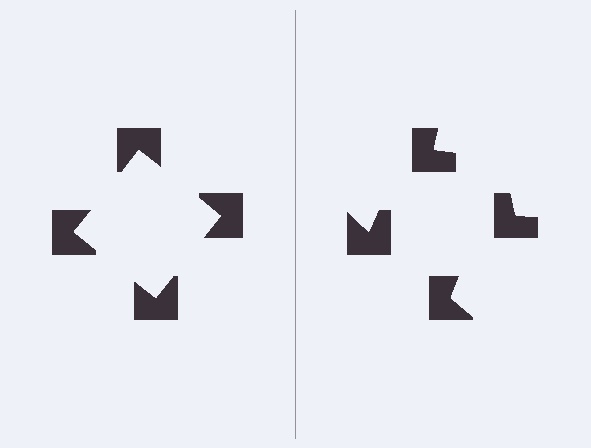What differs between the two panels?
The notched squares are positioned identically on both sides; only the wedge orientations differ. On the left they align to a square; on the right they are misaligned.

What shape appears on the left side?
An illusory square.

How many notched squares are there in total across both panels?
8 — 4 on each side.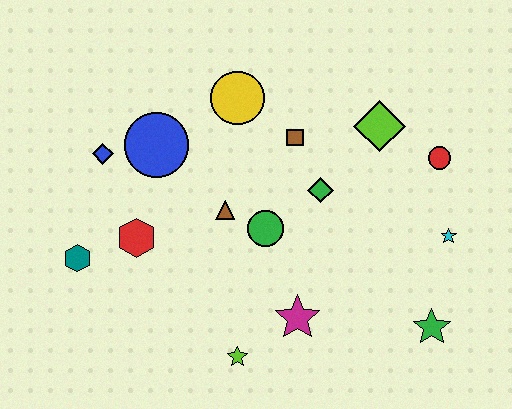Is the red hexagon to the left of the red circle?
Yes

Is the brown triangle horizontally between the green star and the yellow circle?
No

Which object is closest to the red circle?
The lime diamond is closest to the red circle.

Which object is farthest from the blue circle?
The green star is farthest from the blue circle.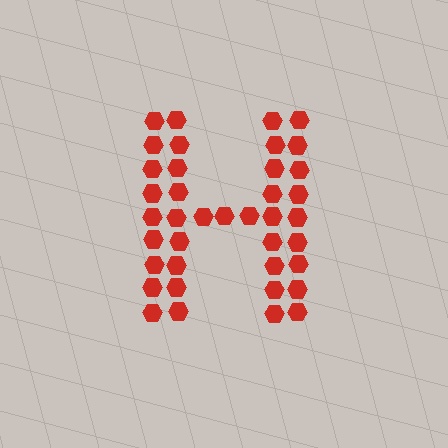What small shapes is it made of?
It is made of small hexagons.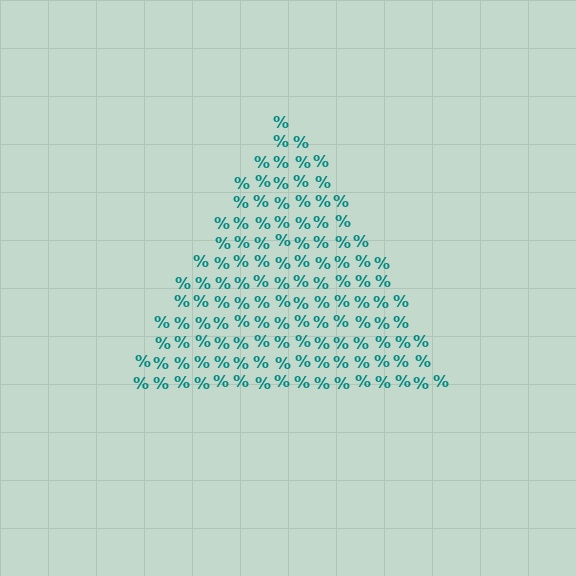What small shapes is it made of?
It is made of small percent signs.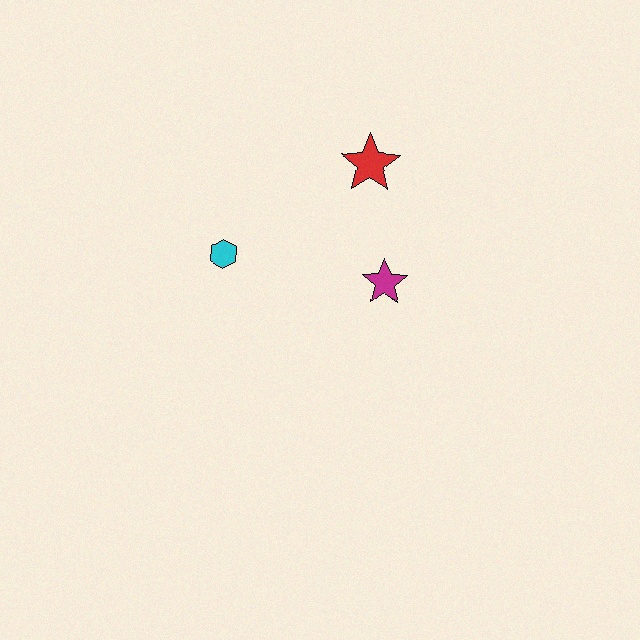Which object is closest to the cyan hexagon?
The magenta star is closest to the cyan hexagon.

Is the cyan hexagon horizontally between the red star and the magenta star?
No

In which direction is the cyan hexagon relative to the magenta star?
The cyan hexagon is to the left of the magenta star.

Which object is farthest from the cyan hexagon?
The red star is farthest from the cyan hexagon.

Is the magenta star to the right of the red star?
Yes